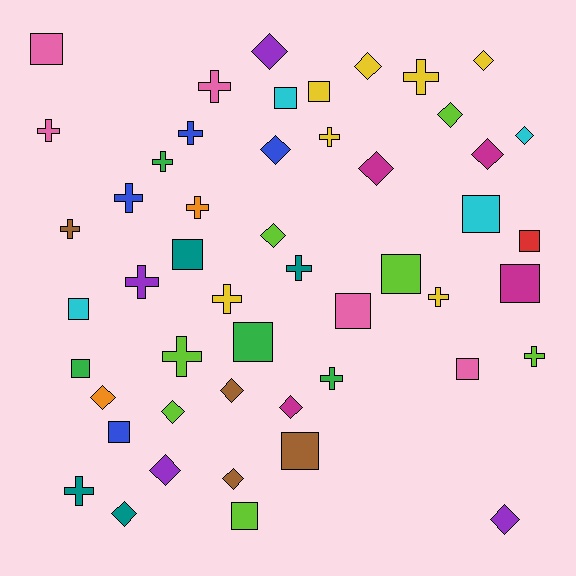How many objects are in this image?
There are 50 objects.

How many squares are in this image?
There are 16 squares.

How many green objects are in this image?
There are 4 green objects.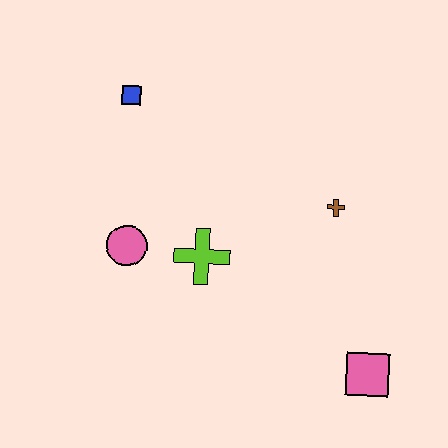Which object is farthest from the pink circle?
The pink square is farthest from the pink circle.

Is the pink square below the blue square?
Yes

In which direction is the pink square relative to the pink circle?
The pink square is to the right of the pink circle.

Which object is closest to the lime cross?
The pink circle is closest to the lime cross.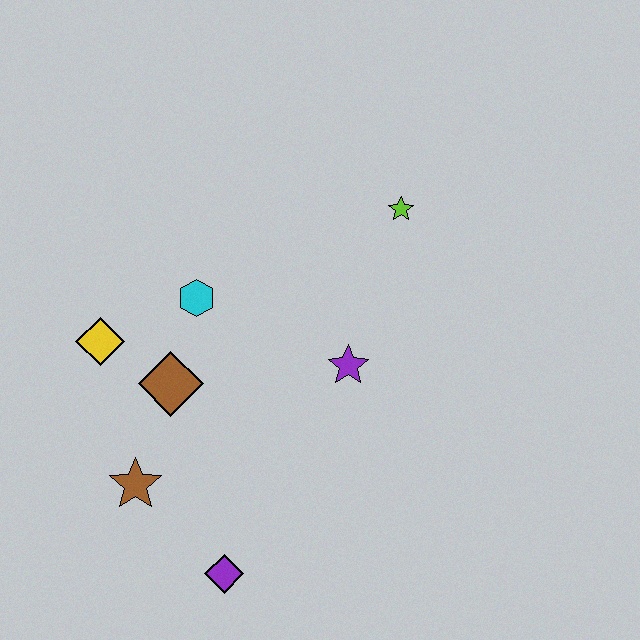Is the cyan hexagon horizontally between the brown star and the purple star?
Yes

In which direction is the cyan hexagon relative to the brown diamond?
The cyan hexagon is above the brown diamond.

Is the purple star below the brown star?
No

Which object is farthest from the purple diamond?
The lime star is farthest from the purple diamond.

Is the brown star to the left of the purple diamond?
Yes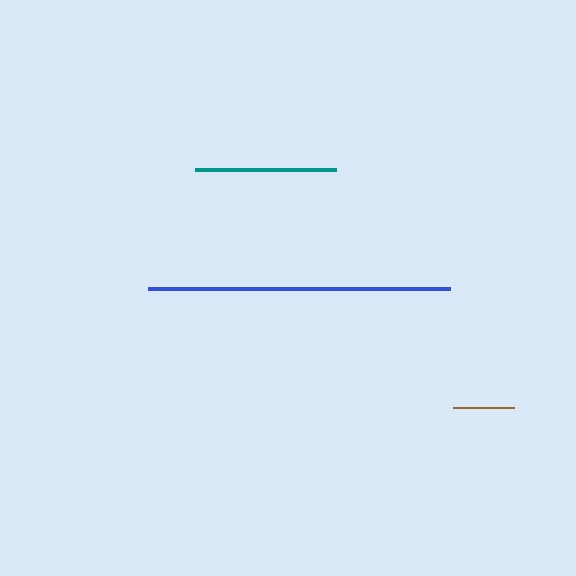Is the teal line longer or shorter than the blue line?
The blue line is longer than the teal line.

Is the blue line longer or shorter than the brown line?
The blue line is longer than the brown line.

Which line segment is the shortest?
The brown line is the shortest at approximately 60 pixels.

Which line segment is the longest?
The blue line is the longest at approximately 302 pixels.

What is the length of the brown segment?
The brown segment is approximately 60 pixels long.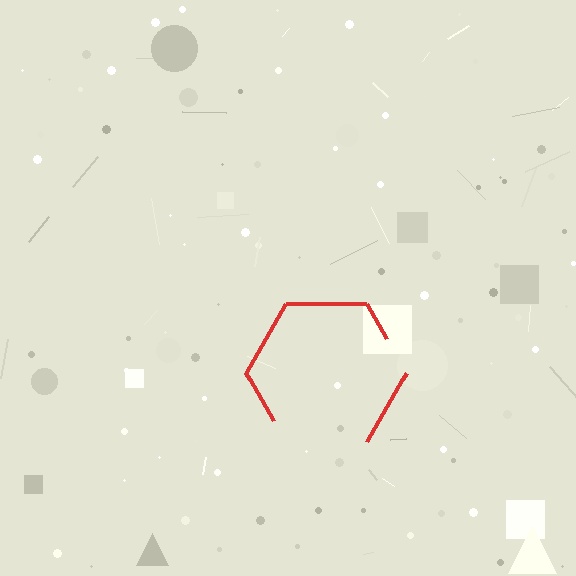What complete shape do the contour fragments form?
The contour fragments form a hexagon.